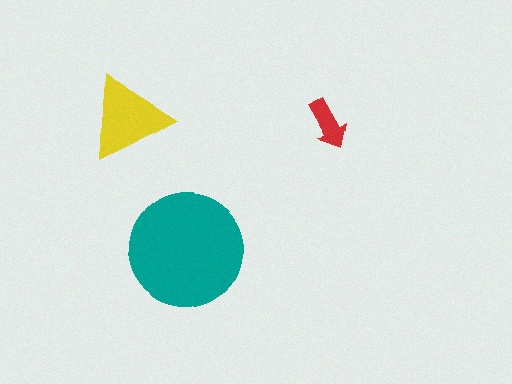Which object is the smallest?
The red arrow.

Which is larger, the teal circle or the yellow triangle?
The teal circle.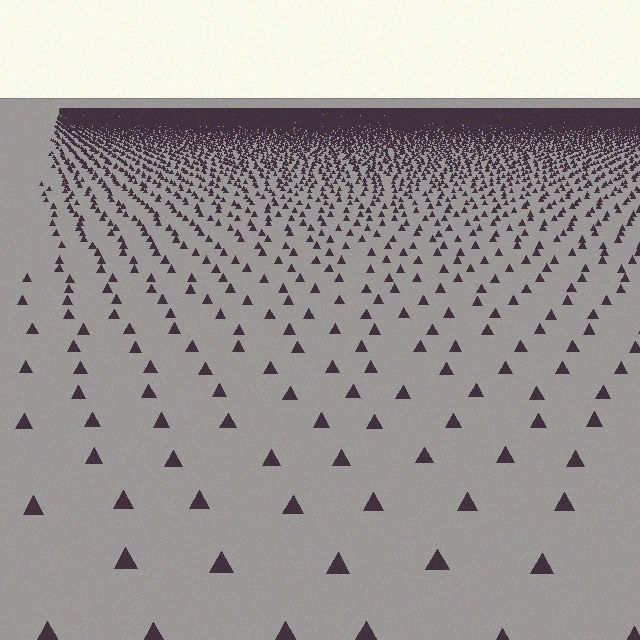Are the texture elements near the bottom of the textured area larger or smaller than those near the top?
Larger. Near the bottom, elements are closer to the viewer and appear at a bigger on-screen size.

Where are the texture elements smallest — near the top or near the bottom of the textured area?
Near the top.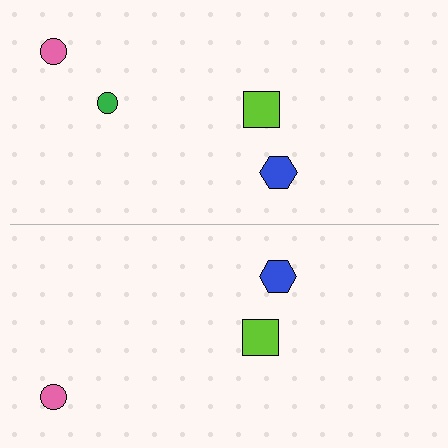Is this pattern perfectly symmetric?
No, the pattern is not perfectly symmetric. A green circle is missing from the bottom side.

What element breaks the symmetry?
A green circle is missing from the bottom side.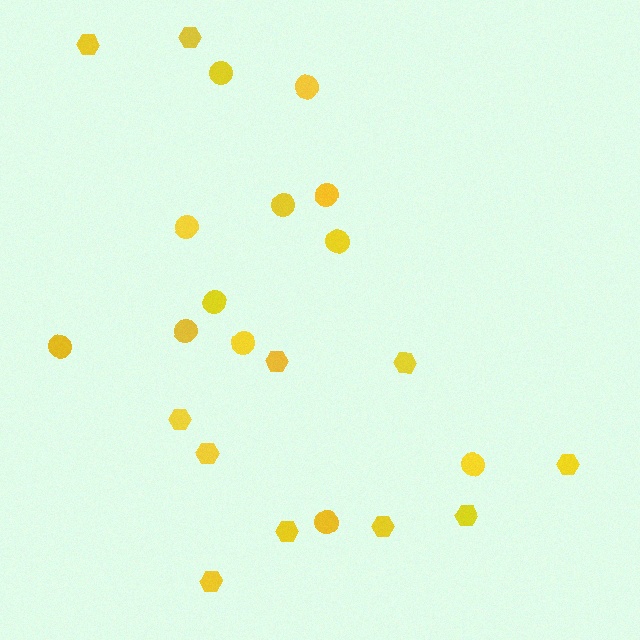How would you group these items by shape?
There are 2 groups: one group of circles (12) and one group of hexagons (11).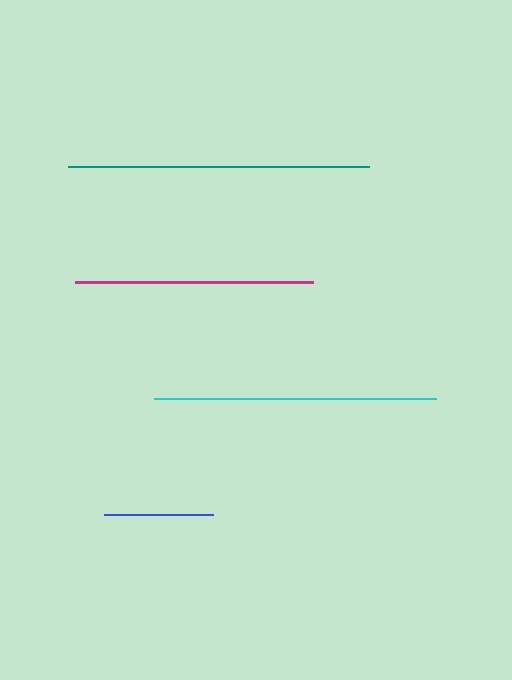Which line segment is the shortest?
The blue line is the shortest at approximately 108 pixels.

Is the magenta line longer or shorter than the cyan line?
The cyan line is longer than the magenta line.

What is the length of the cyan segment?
The cyan segment is approximately 282 pixels long.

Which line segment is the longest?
The teal line is the longest at approximately 302 pixels.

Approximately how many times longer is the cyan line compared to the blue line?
The cyan line is approximately 2.6 times the length of the blue line.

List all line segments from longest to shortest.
From longest to shortest: teal, cyan, magenta, blue.